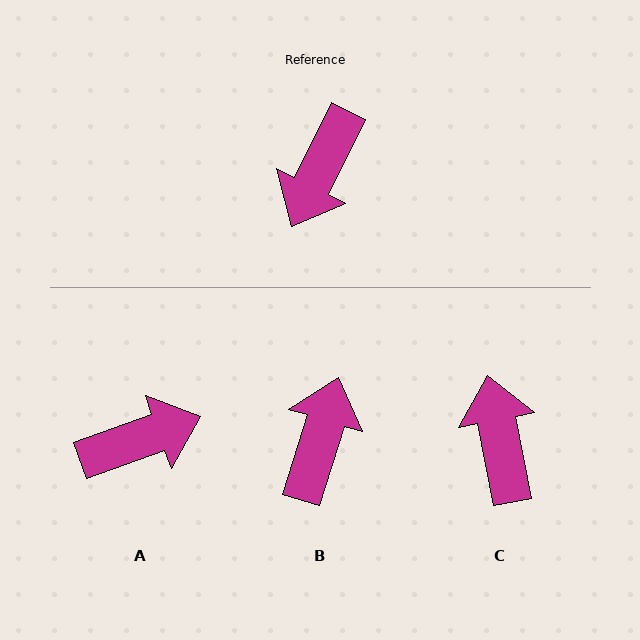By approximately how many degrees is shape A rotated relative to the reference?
Approximately 136 degrees counter-clockwise.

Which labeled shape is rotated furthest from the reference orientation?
B, about 171 degrees away.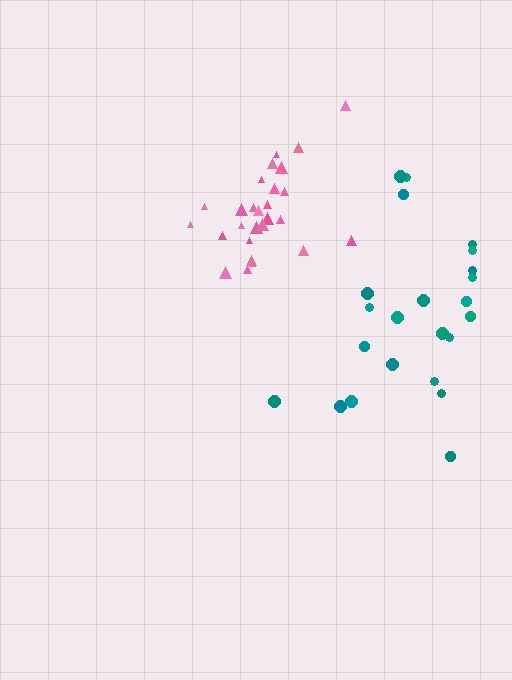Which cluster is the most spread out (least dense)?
Teal.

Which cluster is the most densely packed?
Pink.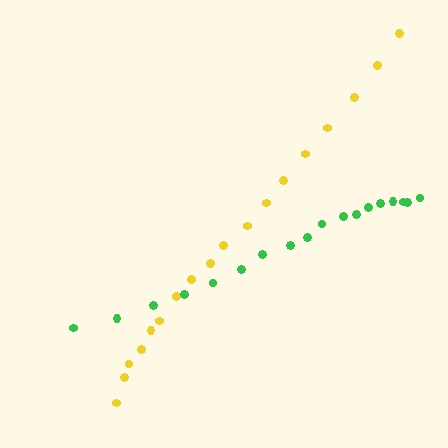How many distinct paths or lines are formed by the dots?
There are 2 distinct paths.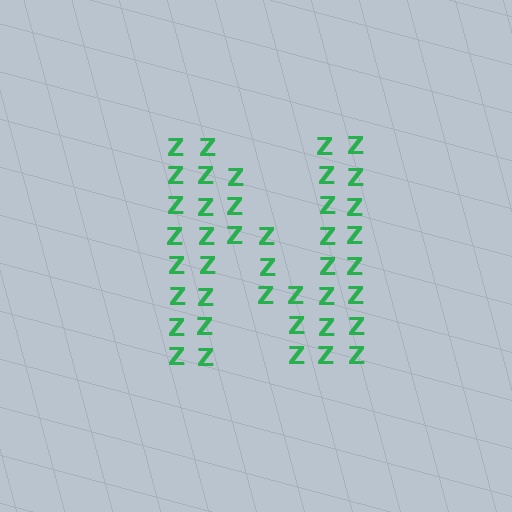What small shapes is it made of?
It is made of small letter Z's.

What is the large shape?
The large shape is the letter N.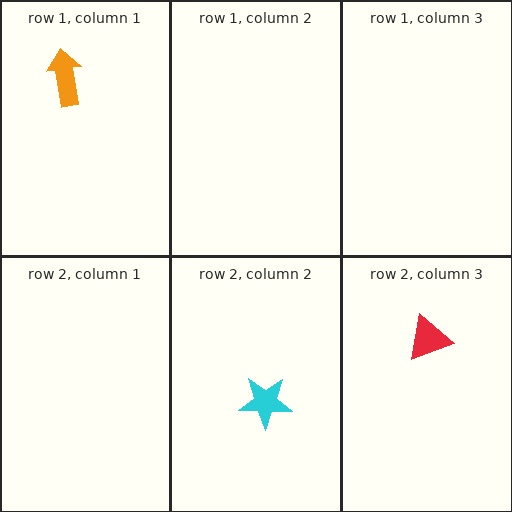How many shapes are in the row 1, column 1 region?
1.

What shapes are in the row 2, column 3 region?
The red triangle.